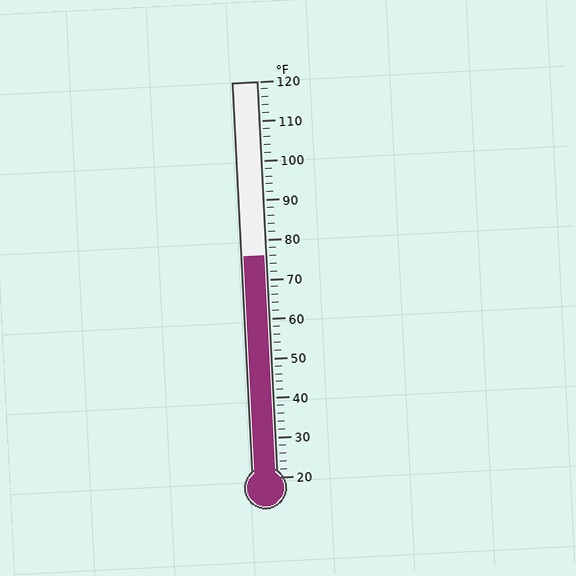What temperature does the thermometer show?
The thermometer shows approximately 76°F.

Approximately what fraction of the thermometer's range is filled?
The thermometer is filled to approximately 55% of its range.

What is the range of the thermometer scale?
The thermometer scale ranges from 20°F to 120°F.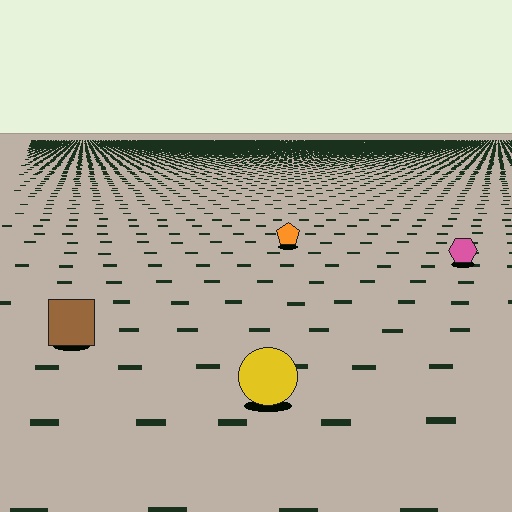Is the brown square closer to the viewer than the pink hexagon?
Yes. The brown square is closer — you can tell from the texture gradient: the ground texture is coarser near it.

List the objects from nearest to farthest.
From nearest to farthest: the yellow circle, the brown square, the pink hexagon, the orange pentagon.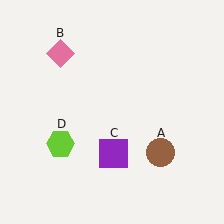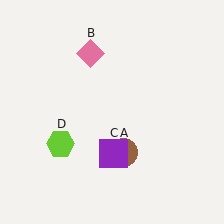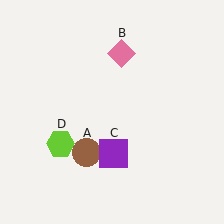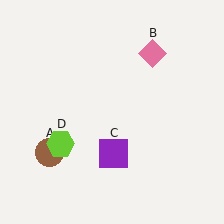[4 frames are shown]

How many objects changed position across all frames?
2 objects changed position: brown circle (object A), pink diamond (object B).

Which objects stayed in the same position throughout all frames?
Purple square (object C) and lime hexagon (object D) remained stationary.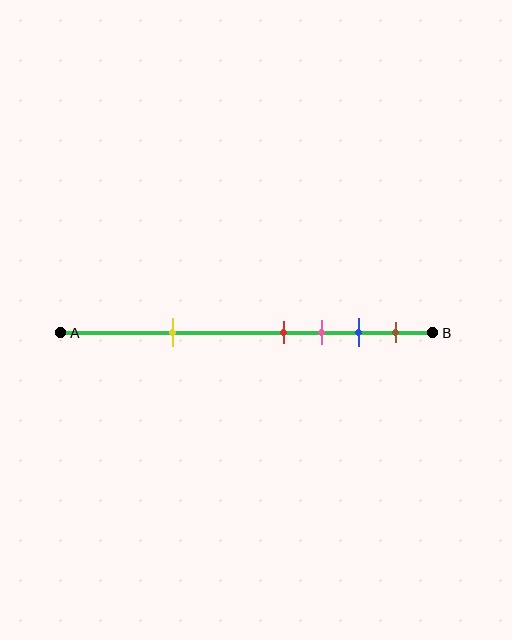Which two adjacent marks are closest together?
The red and pink marks are the closest adjacent pair.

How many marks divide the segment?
There are 5 marks dividing the segment.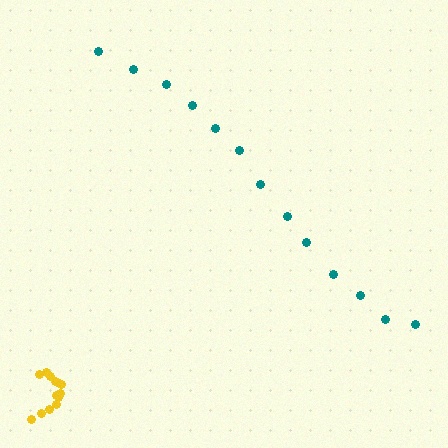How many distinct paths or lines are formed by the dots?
There are 2 distinct paths.